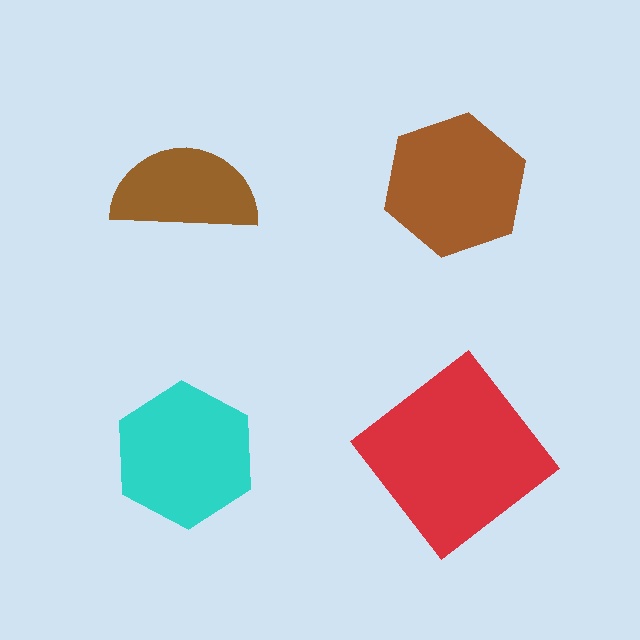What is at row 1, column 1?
A brown semicircle.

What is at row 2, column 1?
A cyan hexagon.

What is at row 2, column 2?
A red diamond.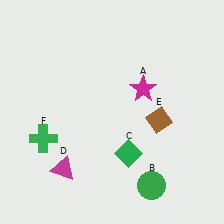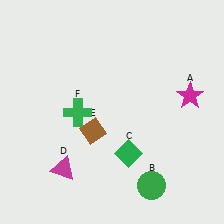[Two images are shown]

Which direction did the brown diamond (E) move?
The brown diamond (E) moved left.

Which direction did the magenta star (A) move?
The magenta star (A) moved right.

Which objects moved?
The objects that moved are: the magenta star (A), the brown diamond (E), the green cross (F).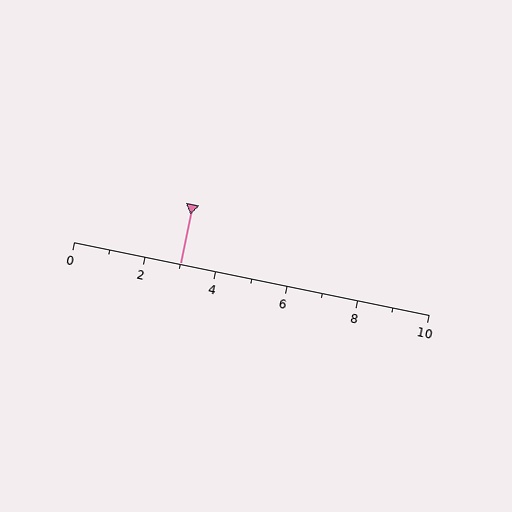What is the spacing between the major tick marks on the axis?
The major ticks are spaced 2 apart.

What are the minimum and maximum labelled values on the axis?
The axis runs from 0 to 10.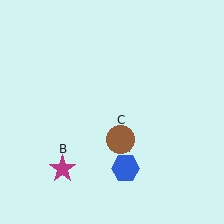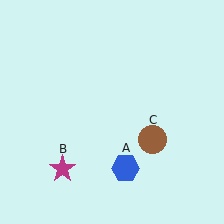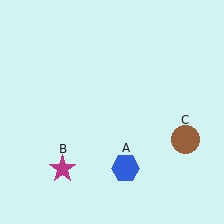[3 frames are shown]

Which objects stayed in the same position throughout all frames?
Blue hexagon (object A) and magenta star (object B) remained stationary.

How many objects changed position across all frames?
1 object changed position: brown circle (object C).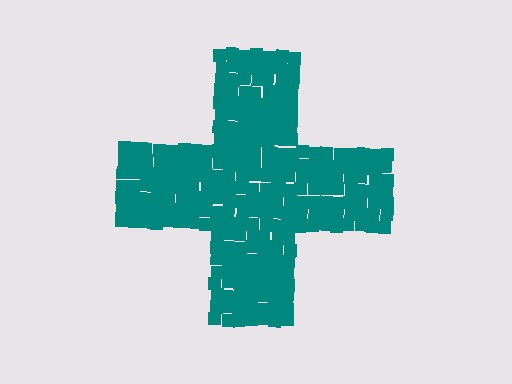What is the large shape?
The large shape is a cross.